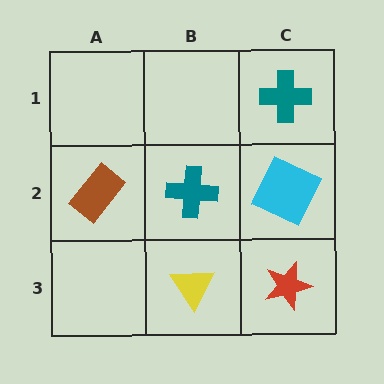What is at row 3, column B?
A yellow triangle.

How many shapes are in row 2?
3 shapes.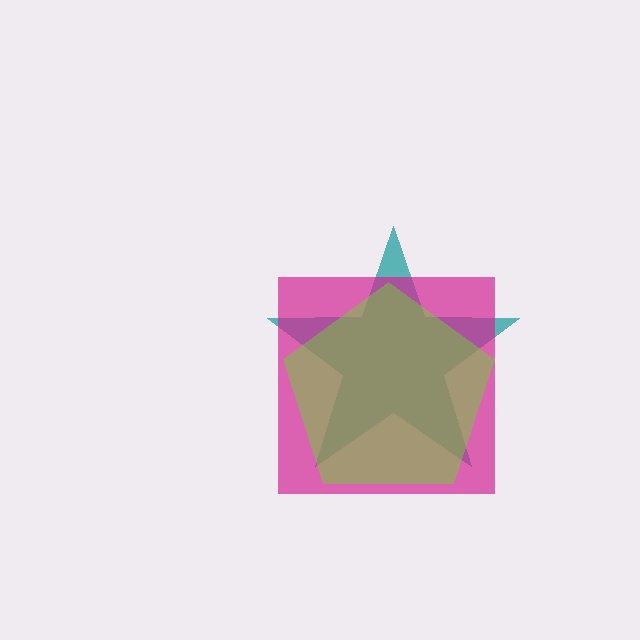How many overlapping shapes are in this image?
There are 3 overlapping shapes in the image.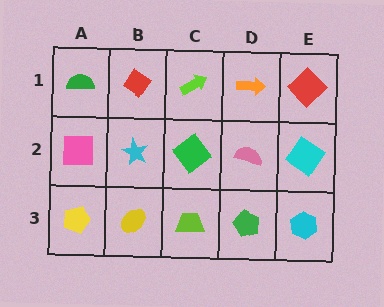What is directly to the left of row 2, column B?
A pink square.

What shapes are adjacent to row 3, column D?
A pink semicircle (row 2, column D), a lime trapezoid (row 3, column C), a cyan hexagon (row 3, column E).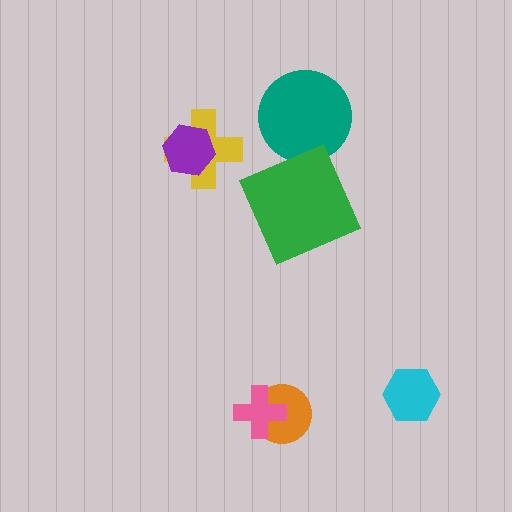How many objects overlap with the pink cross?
1 object overlaps with the pink cross.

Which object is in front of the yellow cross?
The purple hexagon is in front of the yellow cross.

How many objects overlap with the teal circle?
0 objects overlap with the teal circle.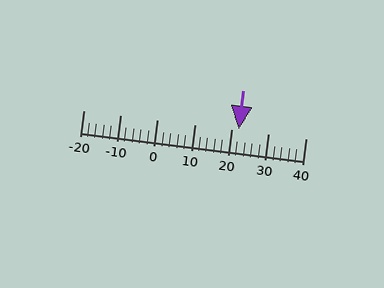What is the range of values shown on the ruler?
The ruler shows values from -20 to 40.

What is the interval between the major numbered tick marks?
The major tick marks are spaced 10 units apart.